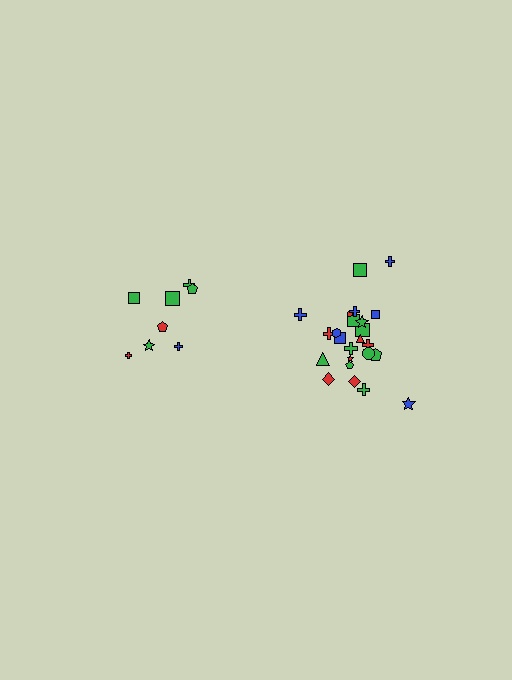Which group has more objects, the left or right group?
The right group.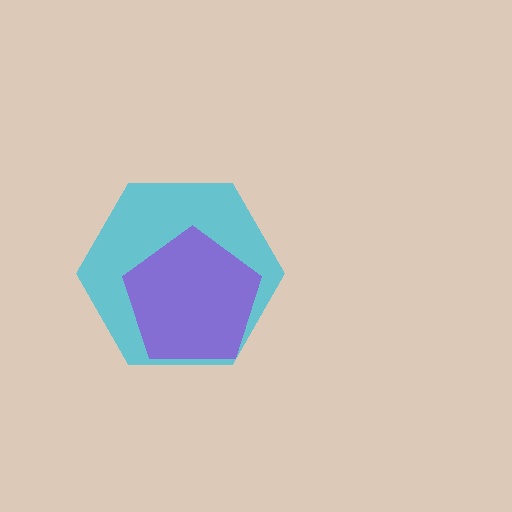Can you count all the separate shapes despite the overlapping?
Yes, there are 2 separate shapes.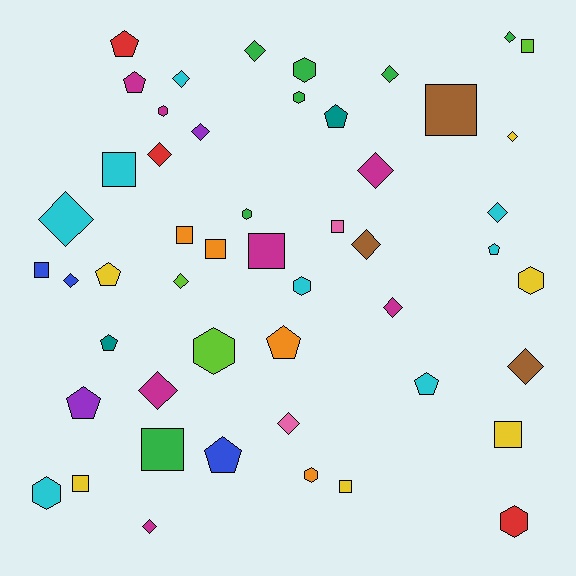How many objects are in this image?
There are 50 objects.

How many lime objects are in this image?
There are 3 lime objects.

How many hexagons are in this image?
There are 10 hexagons.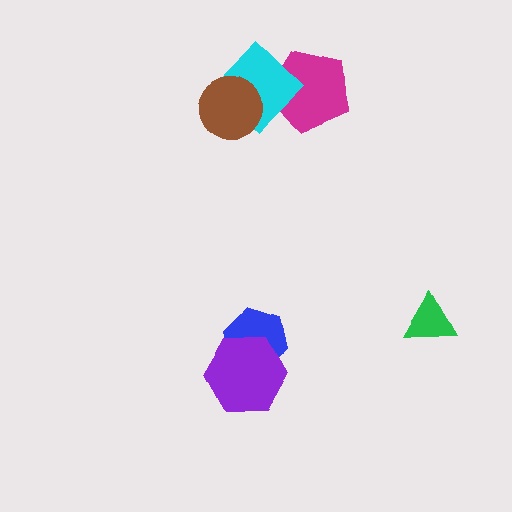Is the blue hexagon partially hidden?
Yes, it is partially covered by another shape.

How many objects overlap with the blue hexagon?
1 object overlaps with the blue hexagon.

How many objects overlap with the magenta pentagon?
1 object overlaps with the magenta pentagon.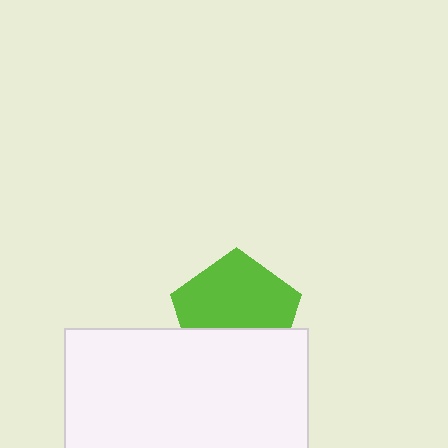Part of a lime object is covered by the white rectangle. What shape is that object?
It is a pentagon.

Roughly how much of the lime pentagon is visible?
About half of it is visible (roughly 63%).